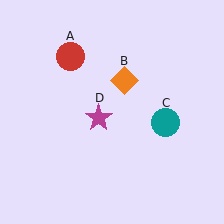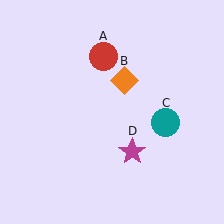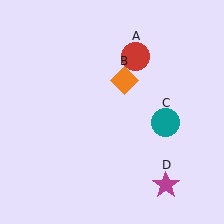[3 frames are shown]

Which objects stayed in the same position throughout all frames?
Orange diamond (object B) and teal circle (object C) remained stationary.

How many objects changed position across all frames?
2 objects changed position: red circle (object A), magenta star (object D).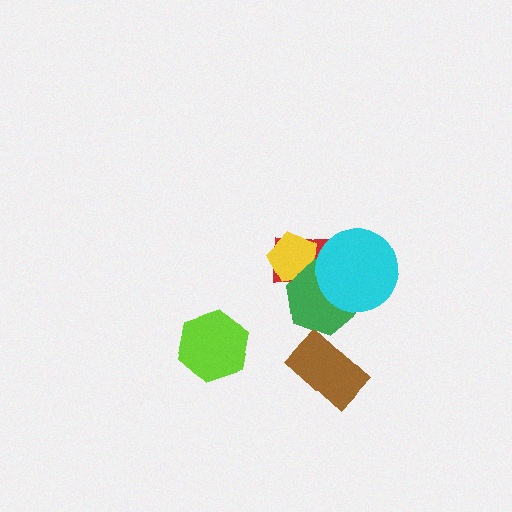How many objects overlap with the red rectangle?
3 objects overlap with the red rectangle.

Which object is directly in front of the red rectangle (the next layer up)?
The yellow pentagon is directly in front of the red rectangle.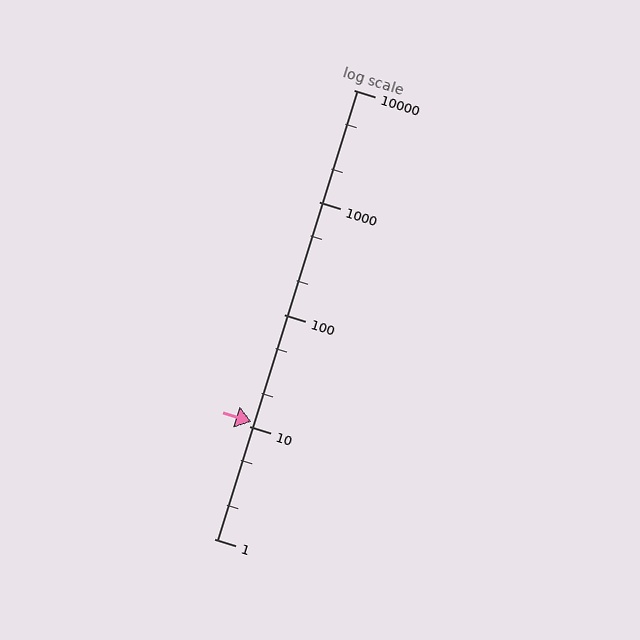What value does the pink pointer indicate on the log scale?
The pointer indicates approximately 11.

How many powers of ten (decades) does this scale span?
The scale spans 4 decades, from 1 to 10000.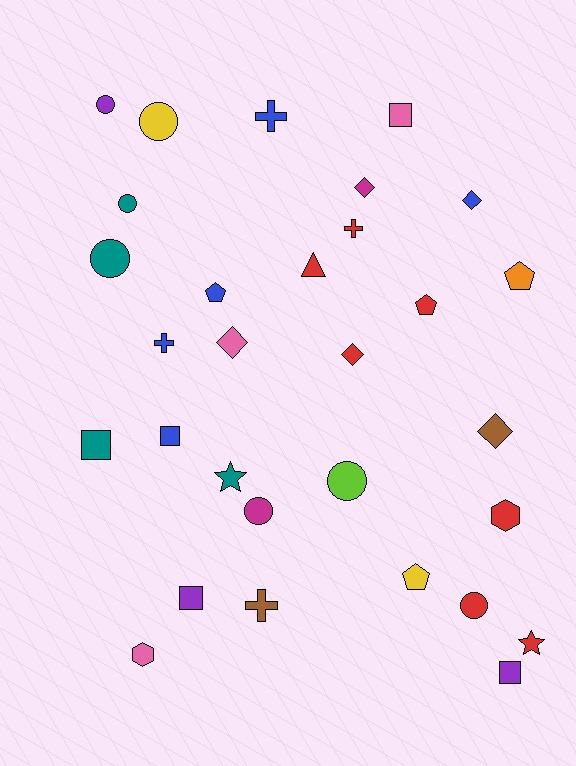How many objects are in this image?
There are 30 objects.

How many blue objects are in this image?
There are 5 blue objects.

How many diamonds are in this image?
There are 5 diamonds.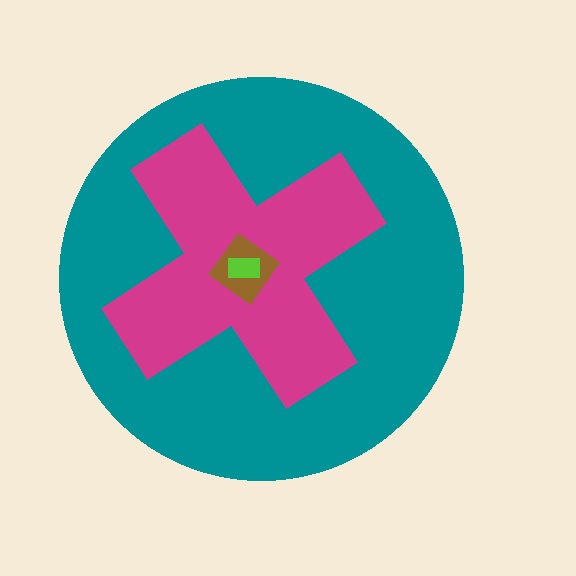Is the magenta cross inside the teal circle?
Yes.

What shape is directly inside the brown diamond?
The lime rectangle.